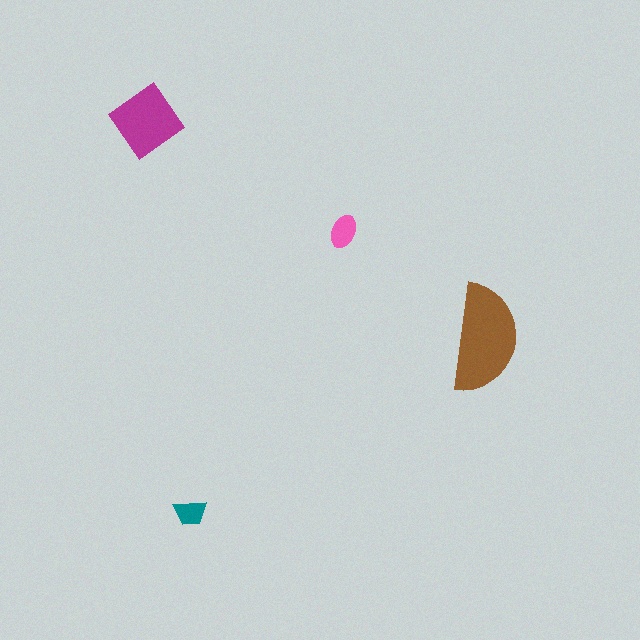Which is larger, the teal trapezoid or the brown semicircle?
The brown semicircle.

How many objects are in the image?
There are 4 objects in the image.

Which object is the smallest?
The teal trapezoid.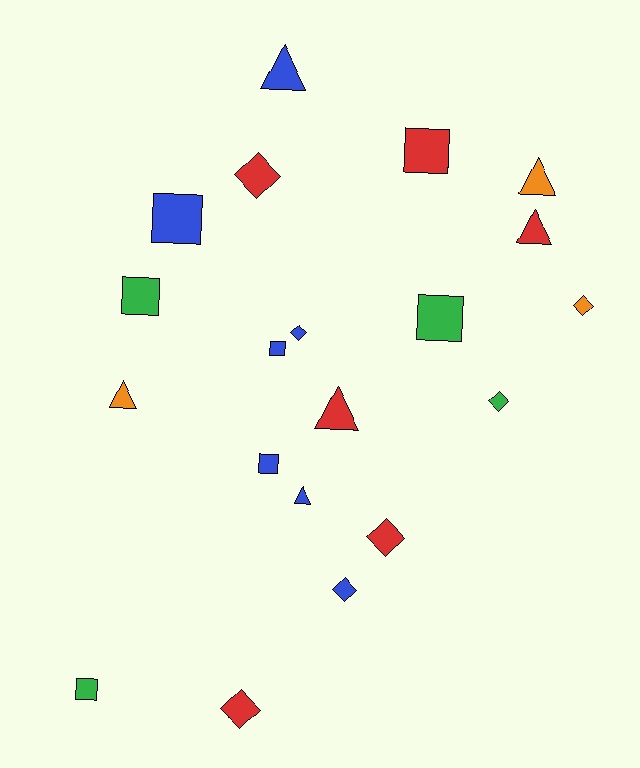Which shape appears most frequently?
Square, with 7 objects.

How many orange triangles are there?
There are 2 orange triangles.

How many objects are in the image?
There are 20 objects.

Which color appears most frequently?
Blue, with 7 objects.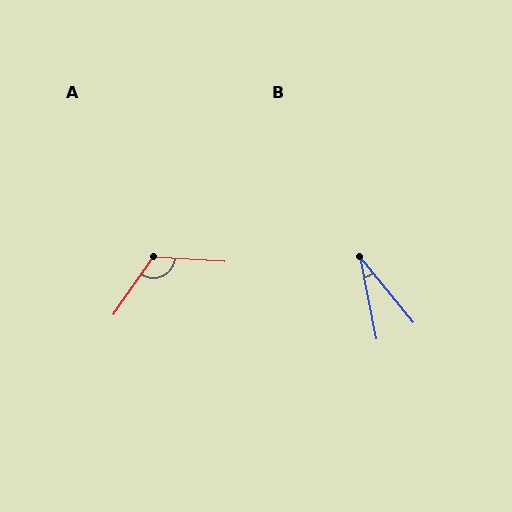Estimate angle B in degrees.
Approximately 29 degrees.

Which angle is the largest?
A, at approximately 121 degrees.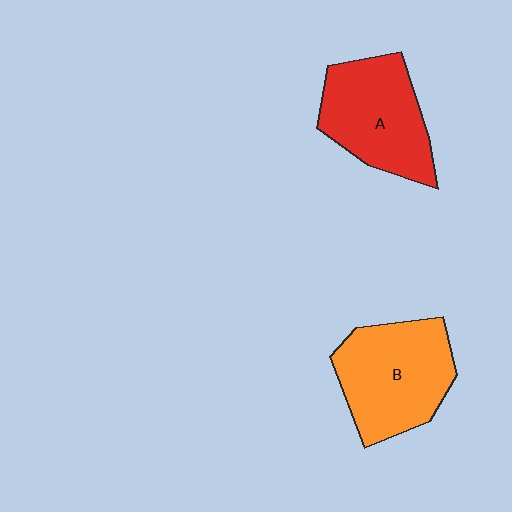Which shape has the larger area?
Shape B (orange).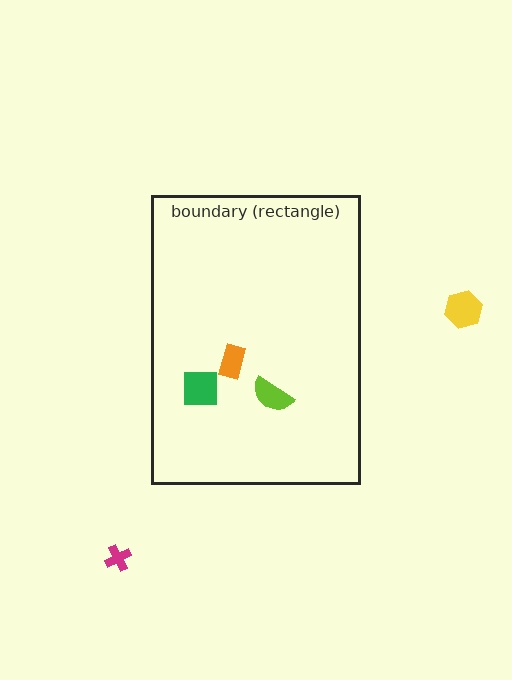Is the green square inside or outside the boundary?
Inside.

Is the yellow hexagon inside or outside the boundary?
Outside.